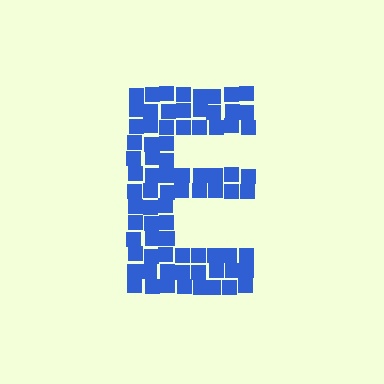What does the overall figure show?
The overall figure shows the letter E.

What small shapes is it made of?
It is made of small squares.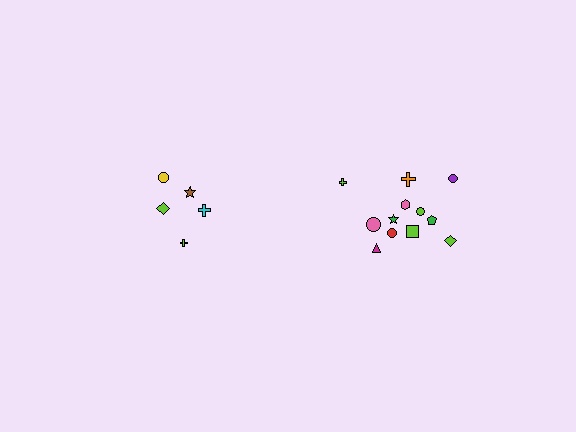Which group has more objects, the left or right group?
The right group.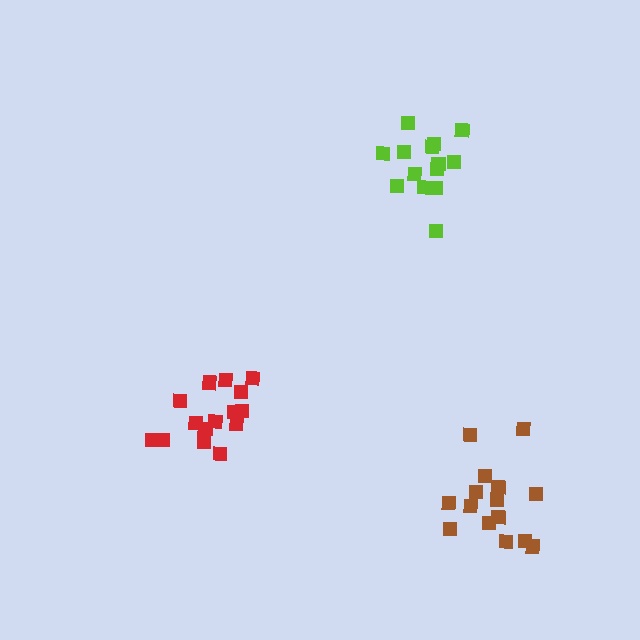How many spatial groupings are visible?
There are 3 spatial groupings.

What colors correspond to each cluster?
The clusters are colored: lime, red, brown.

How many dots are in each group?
Group 1: 14 dots, Group 2: 16 dots, Group 3: 15 dots (45 total).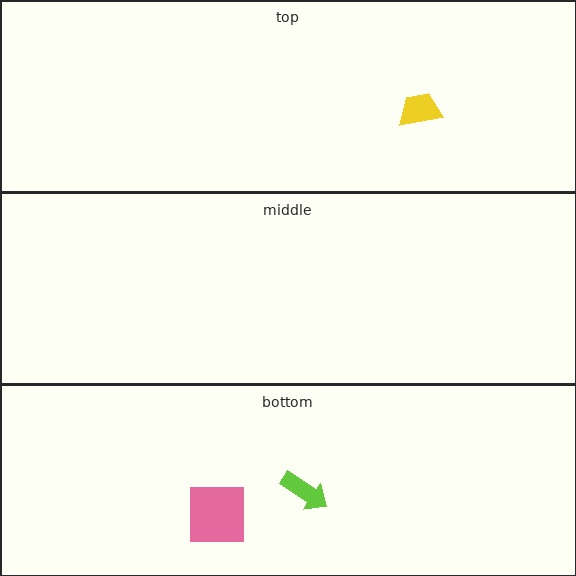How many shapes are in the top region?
1.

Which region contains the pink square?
The bottom region.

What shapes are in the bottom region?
The lime arrow, the pink square.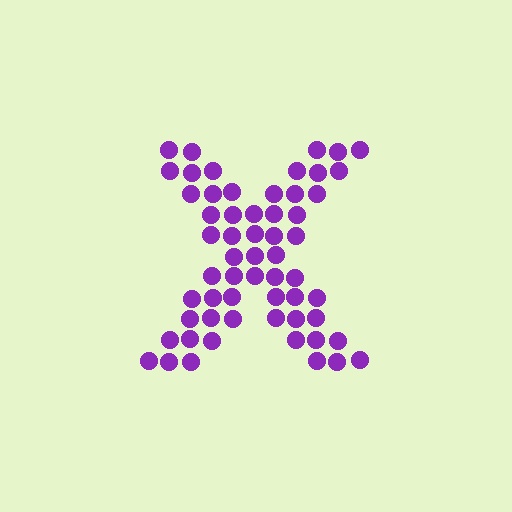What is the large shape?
The large shape is the letter X.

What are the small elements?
The small elements are circles.